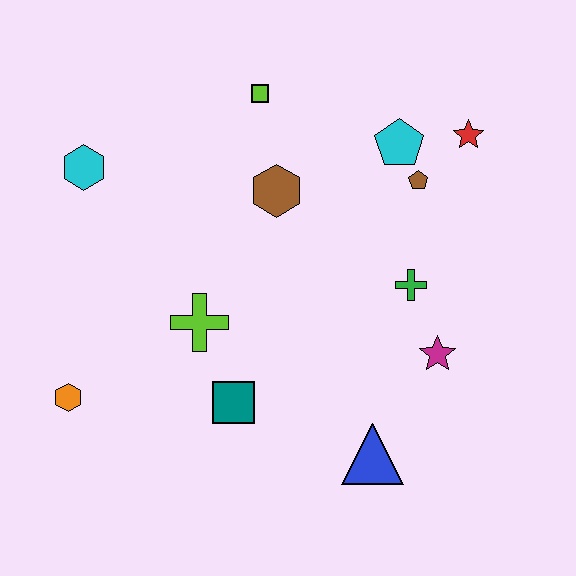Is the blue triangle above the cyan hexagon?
No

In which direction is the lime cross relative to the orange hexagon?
The lime cross is to the right of the orange hexagon.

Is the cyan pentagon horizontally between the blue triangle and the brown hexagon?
No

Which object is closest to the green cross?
The magenta star is closest to the green cross.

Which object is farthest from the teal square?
The red star is farthest from the teal square.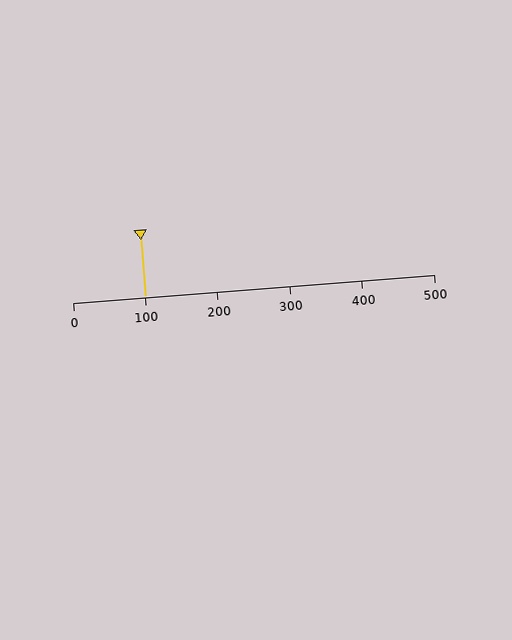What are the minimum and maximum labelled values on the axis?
The axis runs from 0 to 500.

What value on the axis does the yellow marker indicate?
The marker indicates approximately 100.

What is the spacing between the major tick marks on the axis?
The major ticks are spaced 100 apart.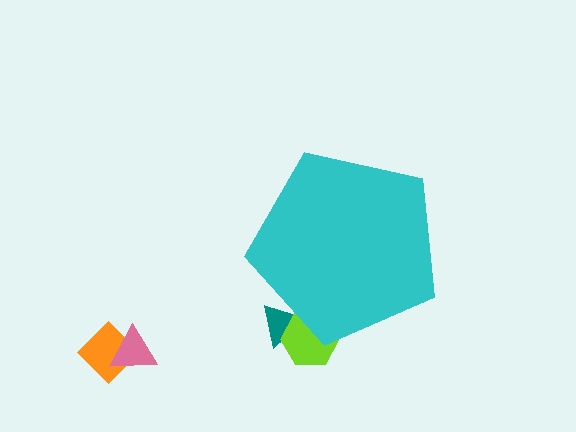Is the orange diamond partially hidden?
No, the orange diamond is fully visible.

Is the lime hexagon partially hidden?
Yes, the lime hexagon is partially hidden behind the cyan pentagon.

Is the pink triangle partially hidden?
No, the pink triangle is fully visible.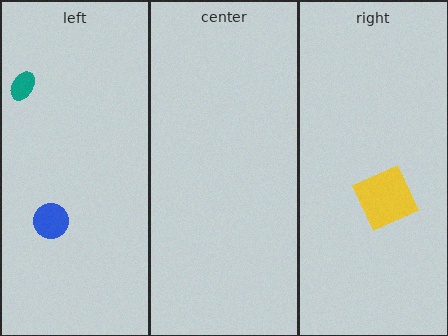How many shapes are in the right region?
1.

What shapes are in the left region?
The teal ellipse, the blue circle.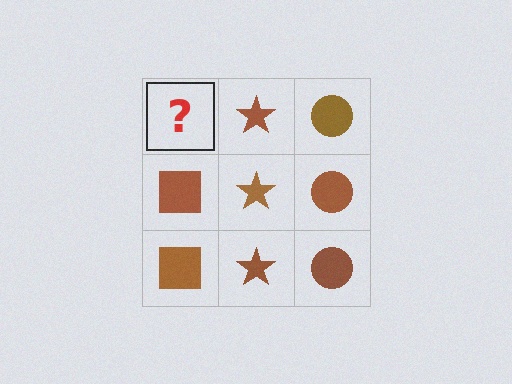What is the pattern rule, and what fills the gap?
The rule is that each column has a consistent shape. The gap should be filled with a brown square.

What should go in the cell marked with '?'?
The missing cell should contain a brown square.